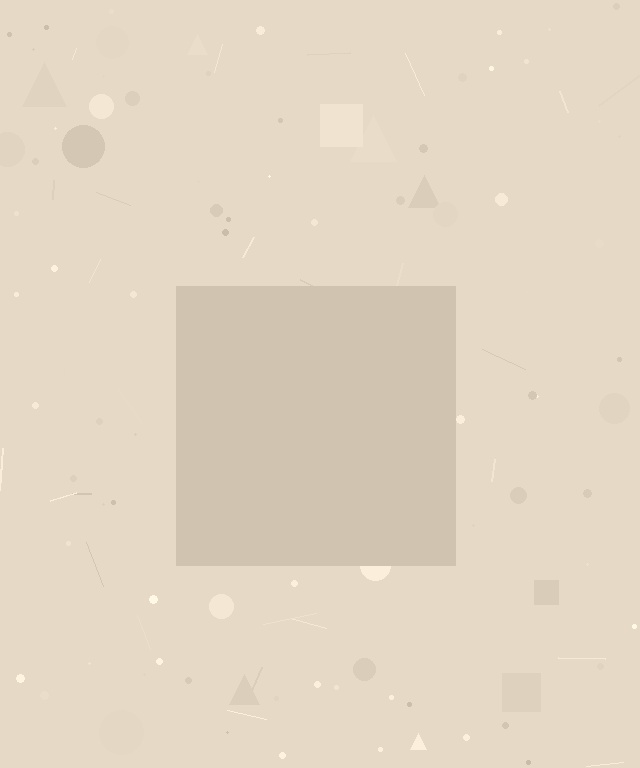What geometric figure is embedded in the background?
A square is embedded in the background.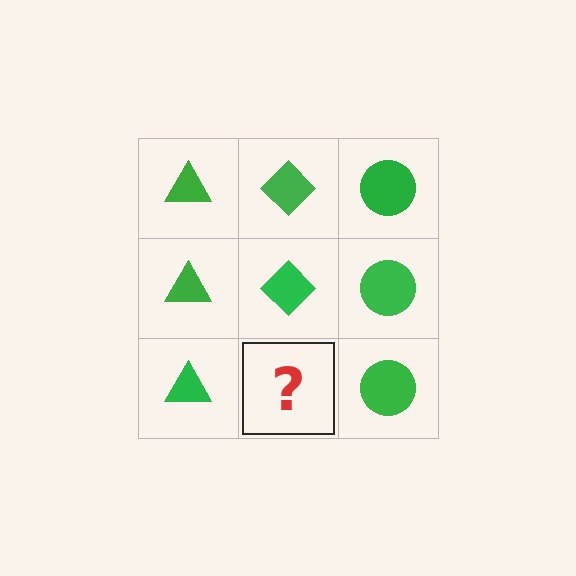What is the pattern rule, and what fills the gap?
The rule is that each column has a consistent shape. The gap should be filled with a green diamond.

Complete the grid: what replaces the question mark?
The question mark should be replaced with a green diamond.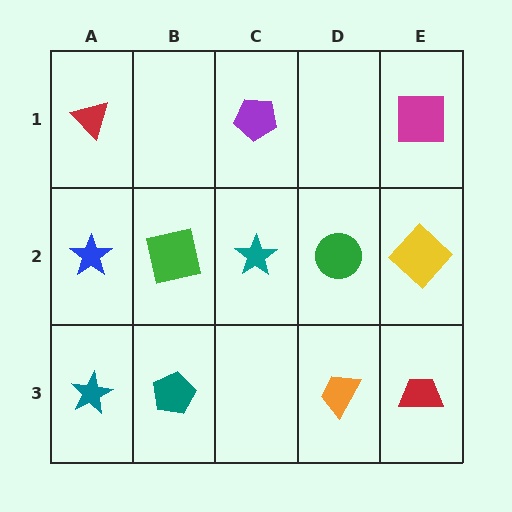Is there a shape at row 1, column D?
No, that cell is empty.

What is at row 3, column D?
An orange trapezoid.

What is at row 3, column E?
A red trapezoid.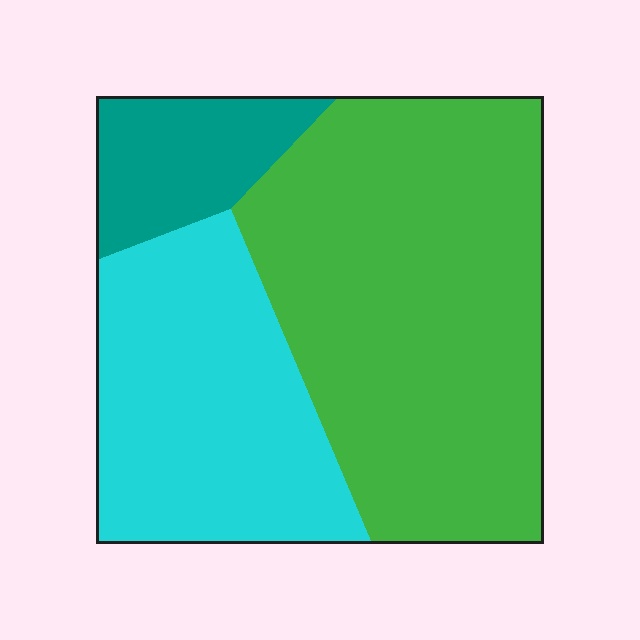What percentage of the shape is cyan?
Cyan takes up about one third (1/3) of the shape.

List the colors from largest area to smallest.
From largest to smallest: green, cyan, teal.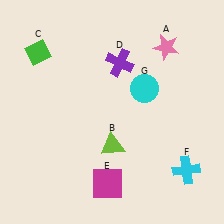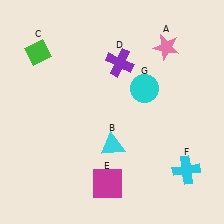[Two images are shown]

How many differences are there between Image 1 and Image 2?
There is 1 difference between the two images.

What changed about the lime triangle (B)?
In Image 1, B is lime. In Image 2, it changed to cyan.